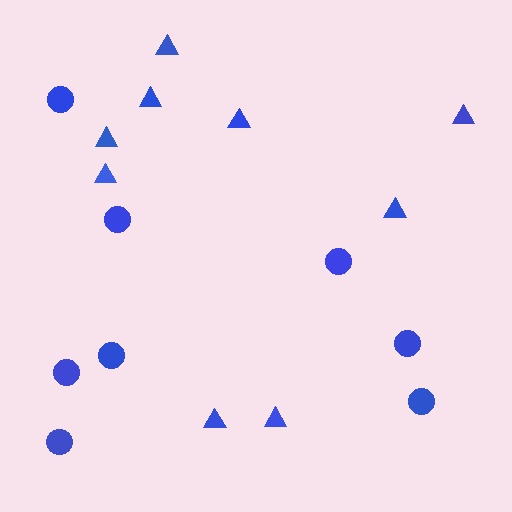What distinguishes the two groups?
There are 2 groups: one group of triangles (9) and one group of circles (8).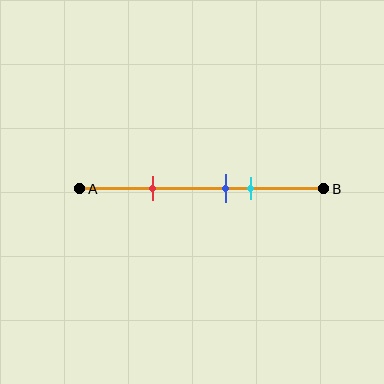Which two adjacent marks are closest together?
The blue and cyan marks are the closest adjacent pair.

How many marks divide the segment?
There are 3 marks dividing the segment.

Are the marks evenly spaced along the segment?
No, the marks are not evenly spaced.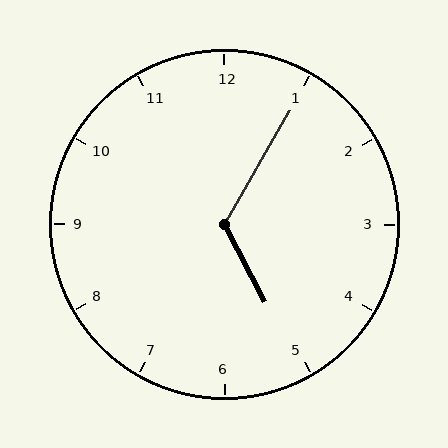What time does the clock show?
5:05.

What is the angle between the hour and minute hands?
Approximately 122 degrees.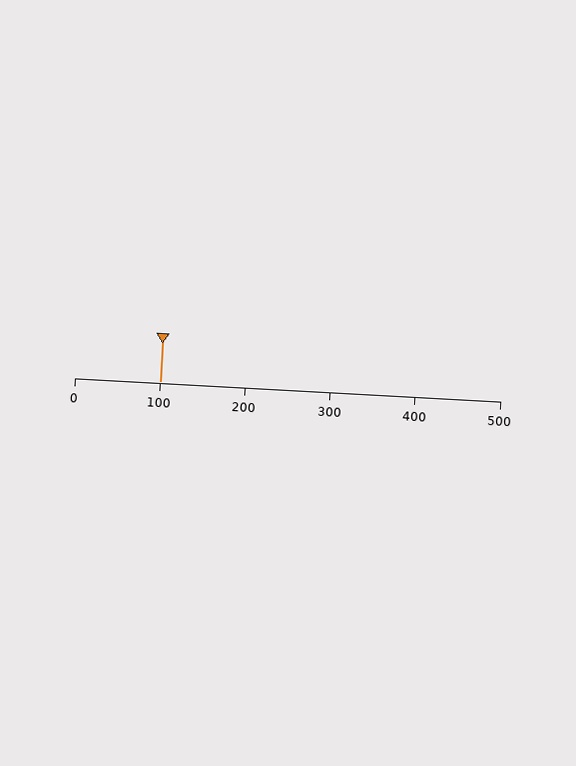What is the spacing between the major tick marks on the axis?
The major ticks are spaced 100 apart.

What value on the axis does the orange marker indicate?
The marker indicates approximately 100.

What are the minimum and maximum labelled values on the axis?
The axis runs from 0 to 500.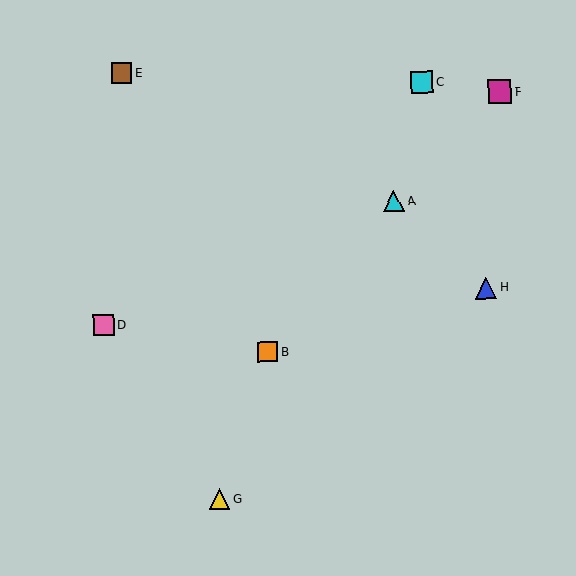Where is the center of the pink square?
The center of the pink square is at (103, 325).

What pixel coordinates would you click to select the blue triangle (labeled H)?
Click at (486, 288) to select the blue triangle H.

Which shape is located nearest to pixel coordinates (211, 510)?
The yellow triangle (labeled G) at (219, 499) is nearest to that location.